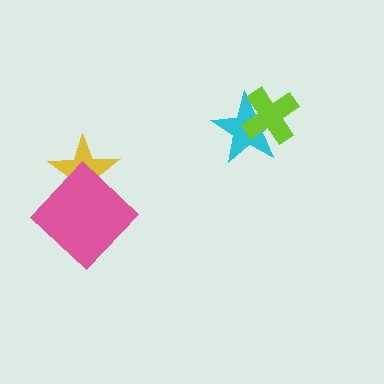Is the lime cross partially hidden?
No, no other shape covers it.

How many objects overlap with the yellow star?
1 object overlaps with the yellow star.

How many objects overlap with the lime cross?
1 object overlaps with the lime cross.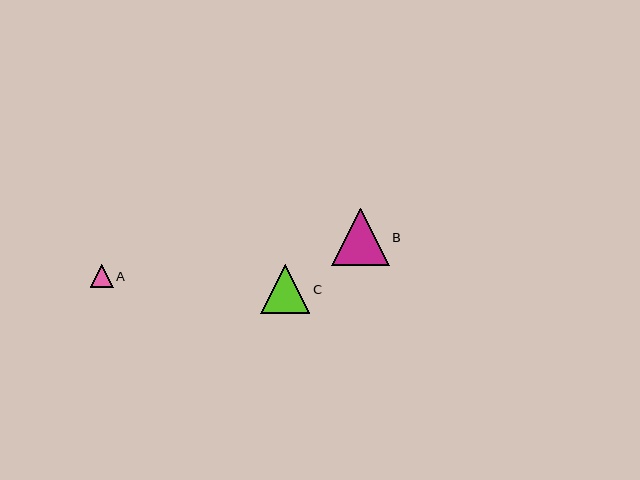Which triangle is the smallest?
Triangle A is the smallest with a size of approximately 23 pixels.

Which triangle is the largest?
Triangle B is the largest with a size of approximately 57 pixels.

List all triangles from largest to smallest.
From largest to smallest: B, C, A.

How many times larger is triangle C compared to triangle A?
Triangle C is approximately 2.2 times the size of triangle A.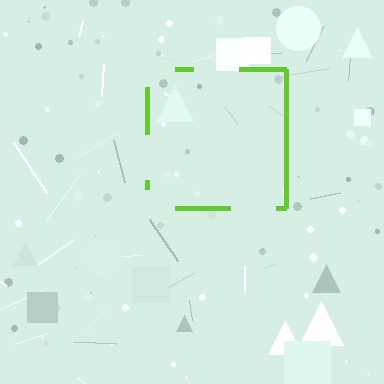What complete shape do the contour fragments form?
The contour fragments form a square.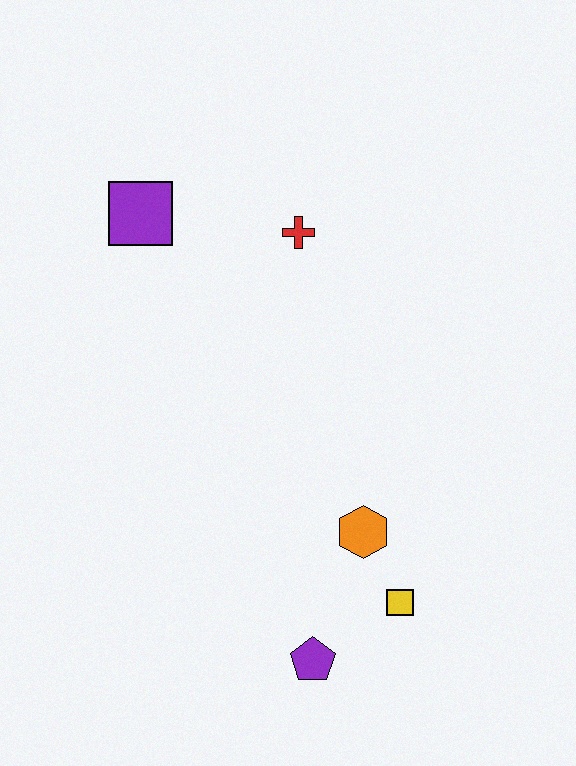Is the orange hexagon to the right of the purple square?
Yes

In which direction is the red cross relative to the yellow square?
The red cross is above the yellow square.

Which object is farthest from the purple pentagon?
The purple square is farthest from the purple pentagon.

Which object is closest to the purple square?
The red cross is closest to the purple square.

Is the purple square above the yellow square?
Yes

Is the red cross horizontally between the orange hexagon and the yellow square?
No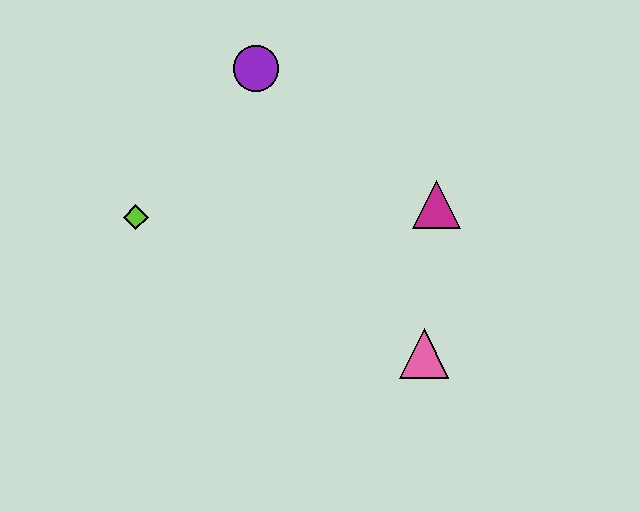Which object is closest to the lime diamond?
The purple circle is closest to the lime diamond.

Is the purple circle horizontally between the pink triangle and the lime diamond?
Yes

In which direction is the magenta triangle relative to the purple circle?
The magenta triangle is to the right of the purple circle.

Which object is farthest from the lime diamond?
The pink triangle is farthest from the lime diamond.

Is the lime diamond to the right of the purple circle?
No